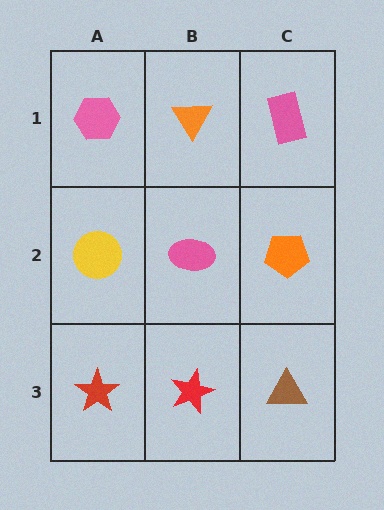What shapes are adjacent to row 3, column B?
A pink ellipse (row 2, column B), a red star (row 3, column A), a brown triangle (row 3, column C).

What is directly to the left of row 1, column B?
A pink hexagon.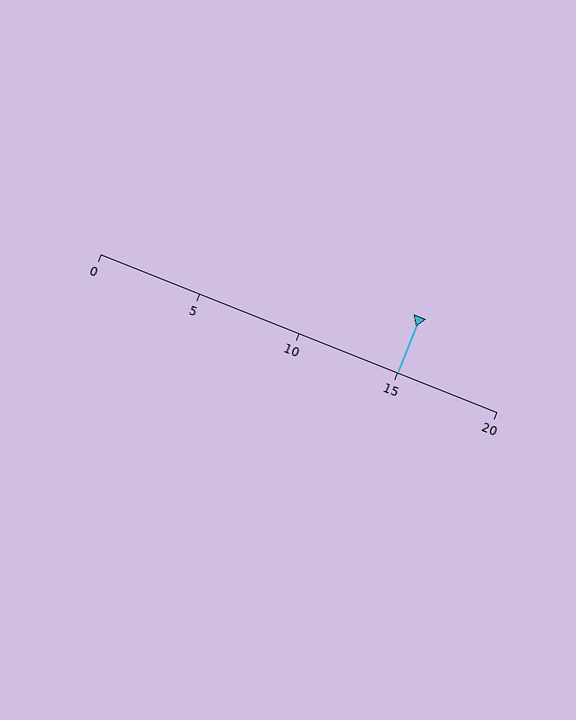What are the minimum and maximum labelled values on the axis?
The axis runs from 0 to 20.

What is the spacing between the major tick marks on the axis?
The major ticks are spaced 5 apart.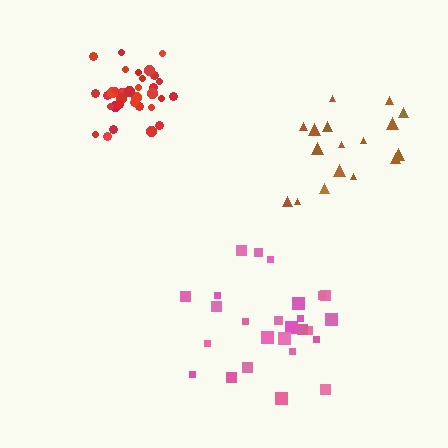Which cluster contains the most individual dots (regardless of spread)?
Red (34).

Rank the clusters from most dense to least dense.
red, pink, brown.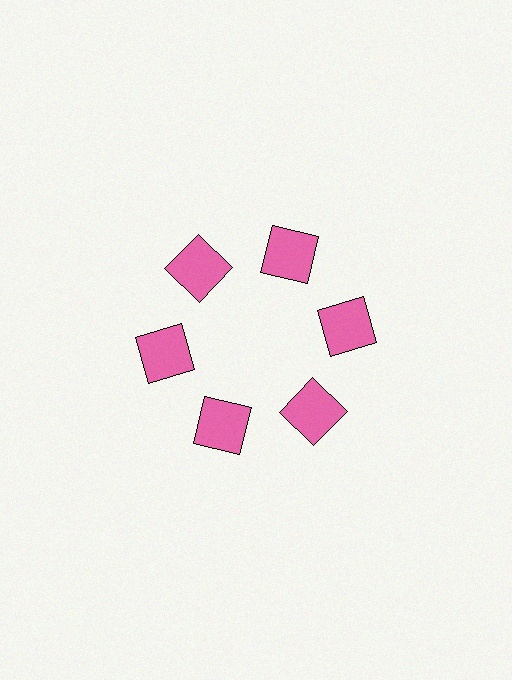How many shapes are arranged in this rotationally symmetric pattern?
There are 6 shapes, arranged in 6 groups of 1.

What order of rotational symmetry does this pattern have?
This pattern has 6-fold rotational symmetry.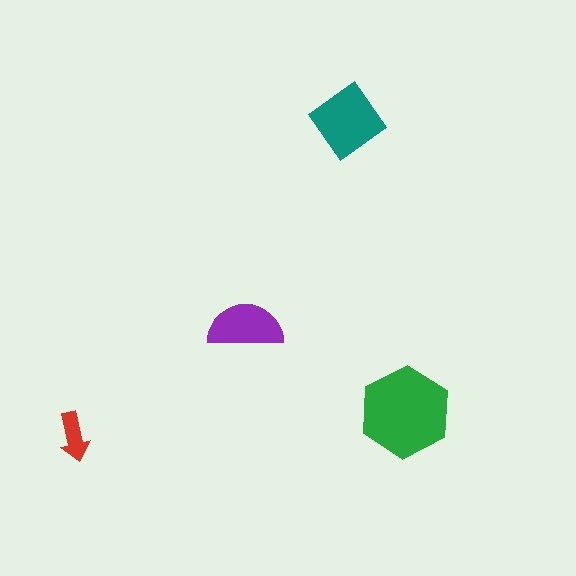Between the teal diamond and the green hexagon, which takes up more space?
The green hexagon.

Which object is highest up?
The teal diamond is topmost.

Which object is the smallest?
The red arrow.